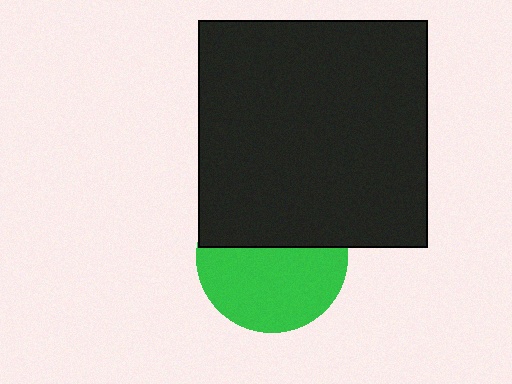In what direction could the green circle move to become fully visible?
The green circle could move down. That would shift it out from behind the black rectangle entirely.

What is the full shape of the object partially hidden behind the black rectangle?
The partially hidden object is a green circle.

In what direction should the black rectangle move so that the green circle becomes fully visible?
The black rectangle should move up. That is the shortest direction to clear the overlap and leave the green circle fully visible.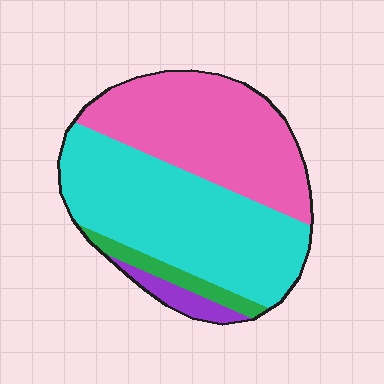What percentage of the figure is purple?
Purple covers 5% of the figure.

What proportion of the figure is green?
Green covers 6% of the figure.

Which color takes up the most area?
Cyan, at roughly 50%.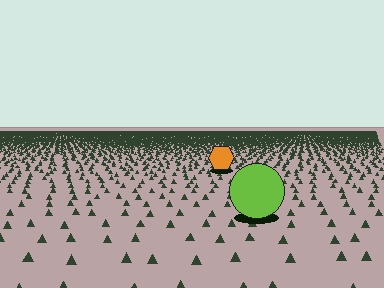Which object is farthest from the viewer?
The orange hexagon is farthest from the viewer. It appears smaller and the ground texture around it is denser.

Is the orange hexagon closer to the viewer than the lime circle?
No. The lime circle is closer — you can tell from the texture gradient: the ground texture is coarser near it.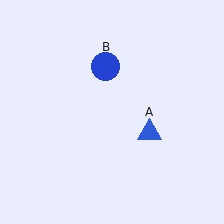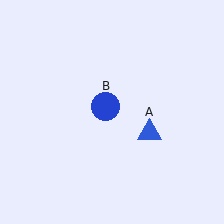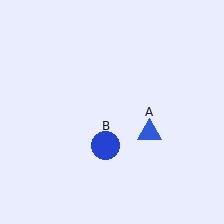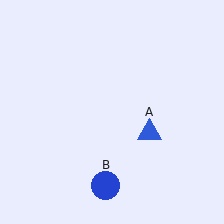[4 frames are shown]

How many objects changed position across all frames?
1 object changed position: blue circle (object B).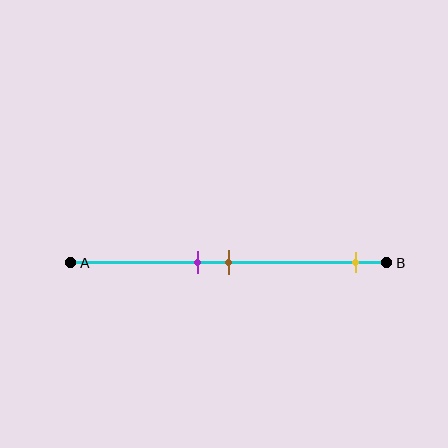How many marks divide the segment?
There are 3 marks dividing the segment.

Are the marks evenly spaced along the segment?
No, the marks are not evenly spaced.